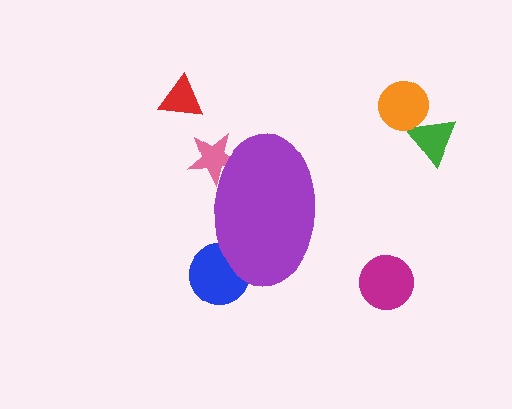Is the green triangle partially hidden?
No, the green triangle is fully visible.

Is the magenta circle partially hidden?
No, the magenta circle is fully visible.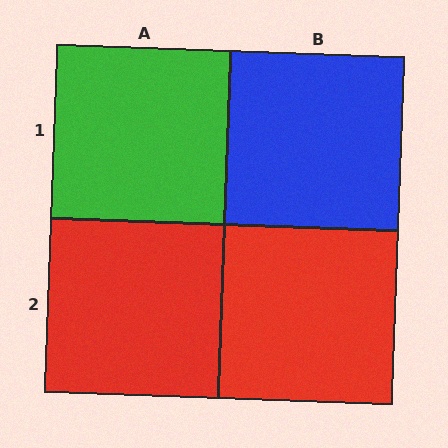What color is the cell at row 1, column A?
Green.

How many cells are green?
1 cell is green.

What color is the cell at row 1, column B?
Blue.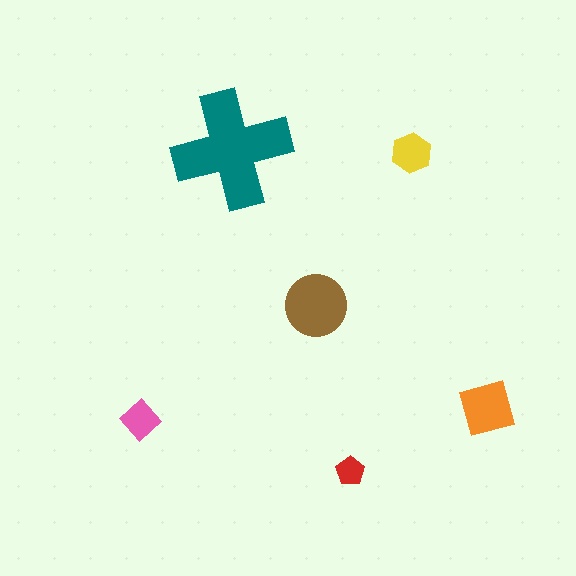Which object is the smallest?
The red pentagon.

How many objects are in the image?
There are 6 objects in the image.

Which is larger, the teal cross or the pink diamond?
The teal cross.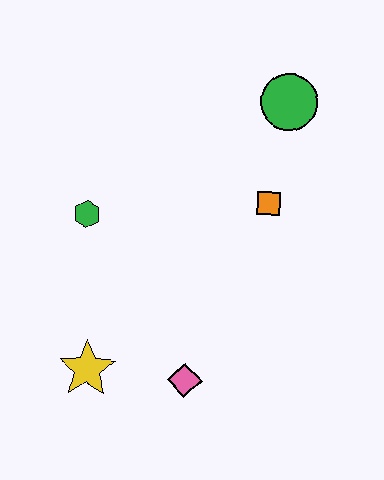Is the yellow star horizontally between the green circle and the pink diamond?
No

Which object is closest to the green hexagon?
The yellow star is closest to the green hexagon.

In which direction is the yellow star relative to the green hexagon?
The yellow star is below the green hexagon.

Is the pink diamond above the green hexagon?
No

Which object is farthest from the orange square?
The yellow star is farthest from the orange square.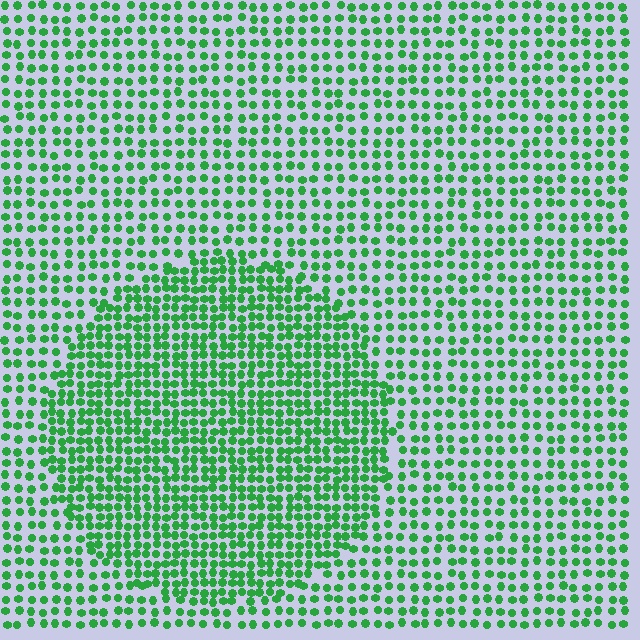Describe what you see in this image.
The image contains small green elements arranged at two different densities. A circle-shaped region is visible where the elements are more densely packed than the surrounding area.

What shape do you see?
I see a circle.